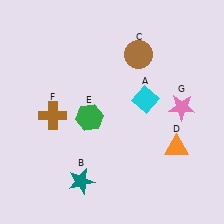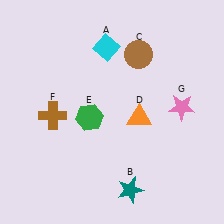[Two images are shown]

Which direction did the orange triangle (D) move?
The orange triangle (D) moved left.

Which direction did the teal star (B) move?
The teal star (B) moved right.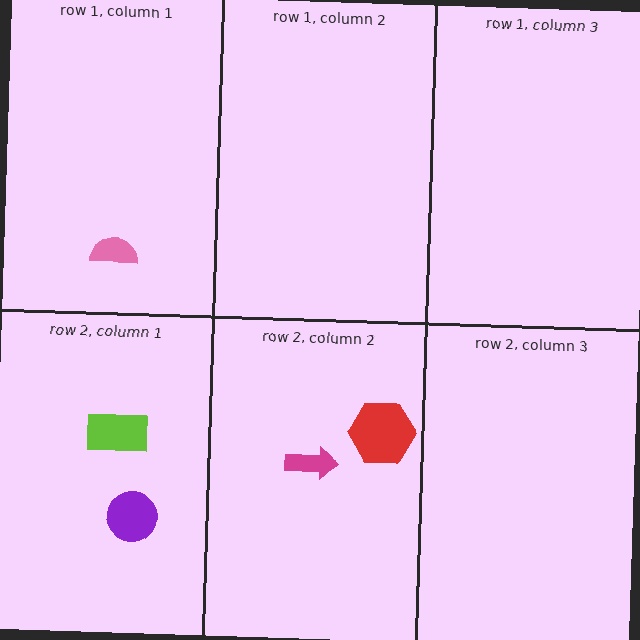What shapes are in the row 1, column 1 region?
The pink semicircle.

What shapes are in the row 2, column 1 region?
The purple circle, the lime rectangle.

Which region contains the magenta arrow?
The row 2, column 2 region.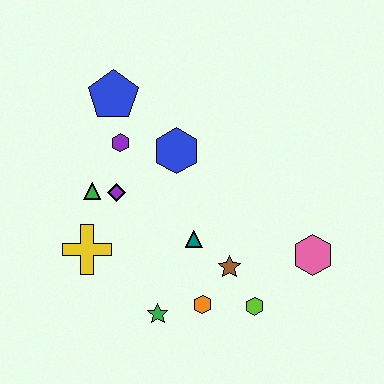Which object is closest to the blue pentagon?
The purple hexagon is closest to the blue pentagon.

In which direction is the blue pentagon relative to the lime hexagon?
The blue pentagon is above the lime hexagon.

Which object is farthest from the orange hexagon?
The blue pentagon is farthest from the orange hexagon.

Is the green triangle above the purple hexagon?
No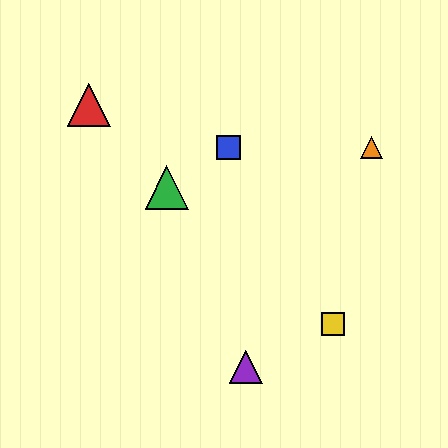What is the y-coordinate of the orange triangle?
The orange triangle is at y≈147.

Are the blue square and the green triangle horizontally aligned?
No, the blue square is at y≈147 and the green triangle is at y≈188.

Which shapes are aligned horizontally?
The blue square, the orange triangle are aligned horizontally.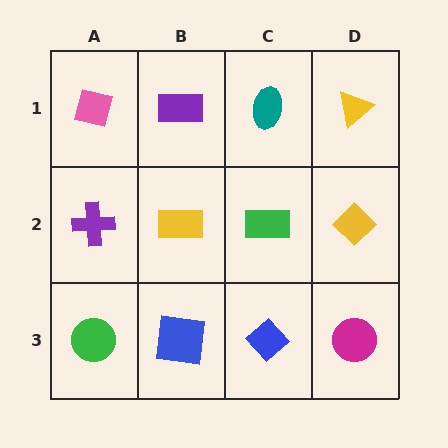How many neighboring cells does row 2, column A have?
3.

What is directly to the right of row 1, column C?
A yellow triangle.